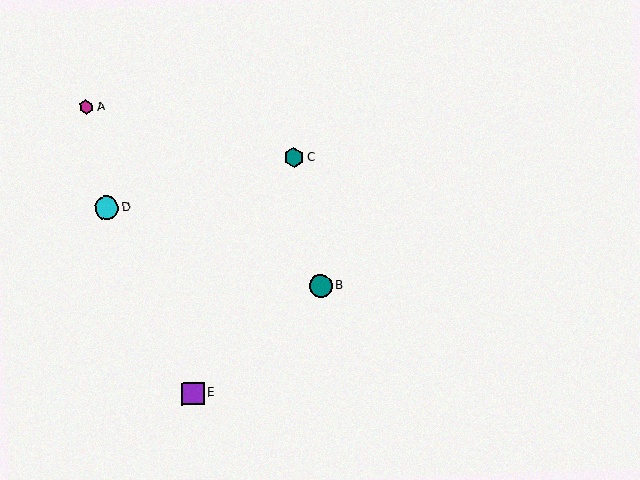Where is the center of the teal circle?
The center of the teal circle is at (321, 286).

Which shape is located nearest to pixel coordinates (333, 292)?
The teal circle (labeled B) at (321, 286) is nearest to that location.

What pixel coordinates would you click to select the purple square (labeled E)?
Click at (193, 393) to select the purple square E.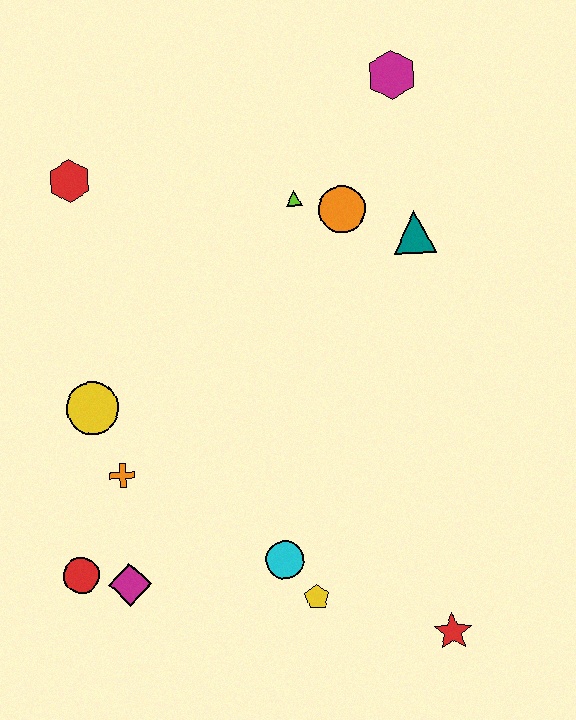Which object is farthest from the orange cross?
The magenta hexagon is farthest from the orange cross.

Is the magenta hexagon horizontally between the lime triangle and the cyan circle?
No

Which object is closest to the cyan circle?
The yellow pentagon is closest to the cyan circle.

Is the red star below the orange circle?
Yes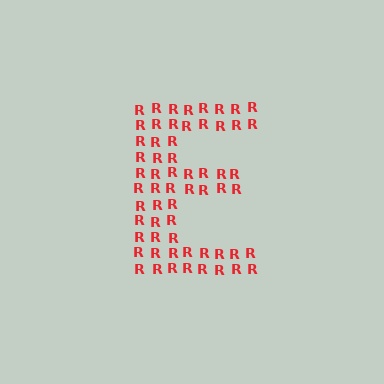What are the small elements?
The small elements are letter R's.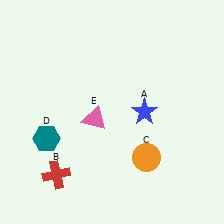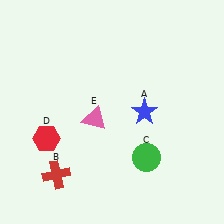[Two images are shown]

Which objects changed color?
C changed from orange to green. D changed from teal to red.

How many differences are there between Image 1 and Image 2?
There are 2 differences between the two images.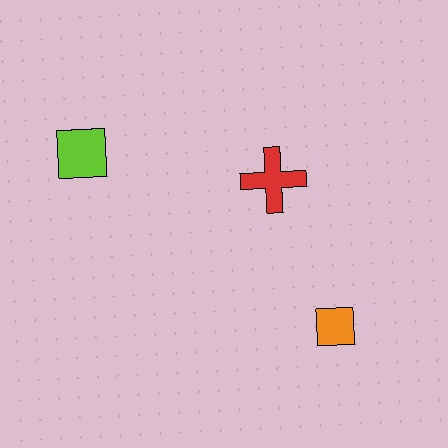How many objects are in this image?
There are 3 objects.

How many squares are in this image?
There are 2 squares.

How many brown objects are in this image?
There are no brown objects.